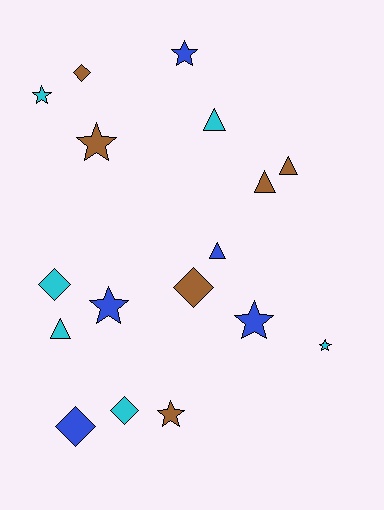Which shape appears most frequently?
Star, with 7 objects.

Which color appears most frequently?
Cyan, with 6 objects.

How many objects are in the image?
There are 17 objects.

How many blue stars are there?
There are 3 blue stars.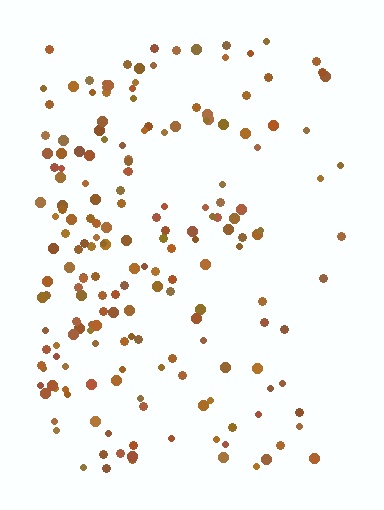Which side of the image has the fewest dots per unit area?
The right.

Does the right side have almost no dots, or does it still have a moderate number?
Still a moderate number, just noticeably fewer than the left.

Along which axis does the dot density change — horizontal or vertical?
Horizontal.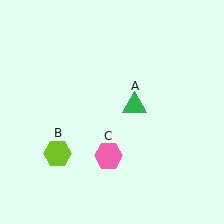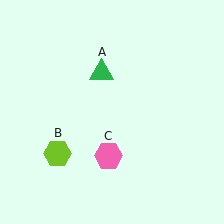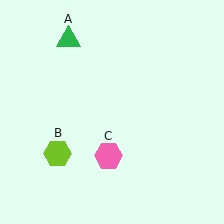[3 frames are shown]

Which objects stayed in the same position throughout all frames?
Lime hexagon (object B) and pink hexagon (object C) remained stationary.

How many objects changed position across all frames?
1 object changed position: green triangle (object A).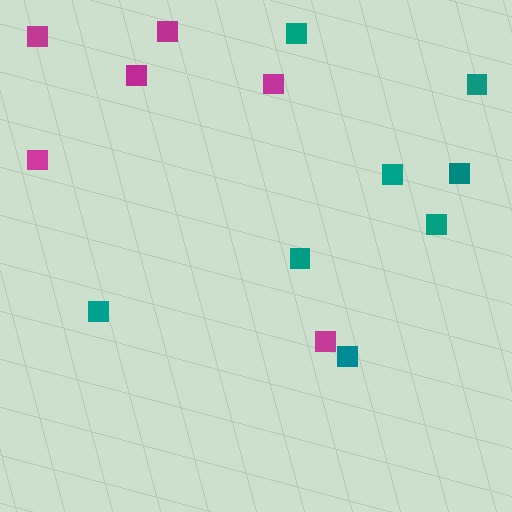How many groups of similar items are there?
There are 2 groups: one group of teal squares (8) and one group of magenta squares (6).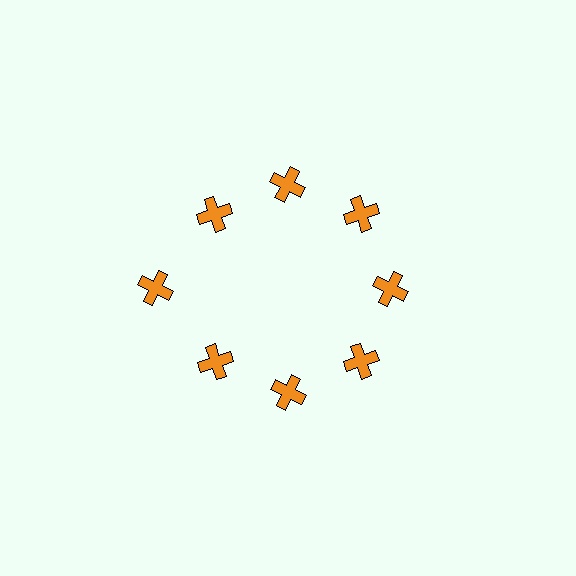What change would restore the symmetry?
The symmetry would be restored by moving it inward, back onto the ring so that all 8 crosses sit at equal angles and equal distance from the center.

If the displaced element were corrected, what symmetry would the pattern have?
It would have 8-fold rotational symmetry — the pattern would map onto itself every 45 degrees.